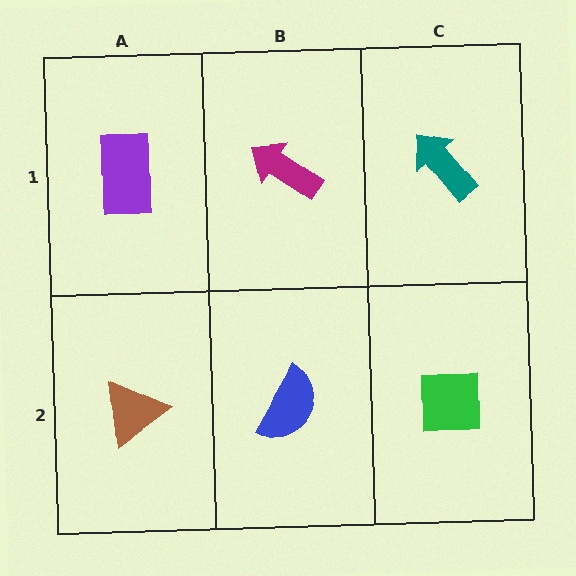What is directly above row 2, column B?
A magenta arrow.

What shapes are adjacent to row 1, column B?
A blue semicircle (row 2, column B), a purple rectangle (row 1, column A), a teal arrow (row 1, column C).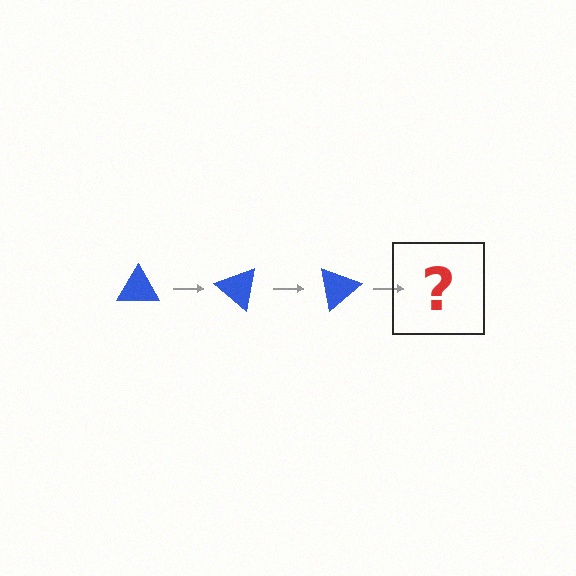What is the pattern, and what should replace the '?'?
The pattern is that the triangle rotates 40 degrees each step. The '?' should be a blue triangle rotated 120 degrees.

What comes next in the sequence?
The next element should be a blue triangle rotated 120 degrees.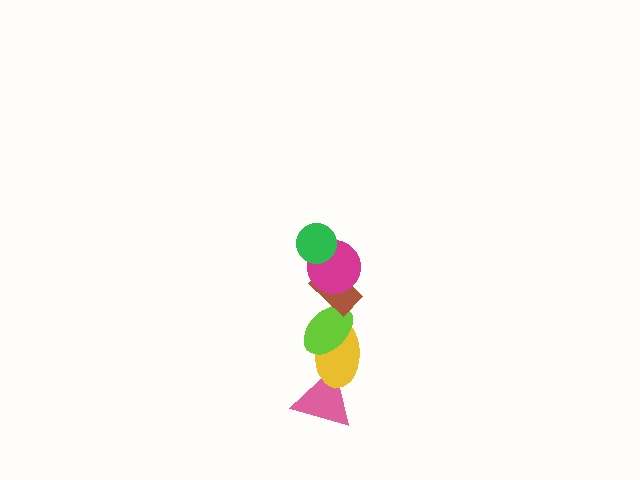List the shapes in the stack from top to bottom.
From top to bottom: the green circle, the magenta circle, the brown rectangle, the lime ellipse, the yellow ellipse, the pink triangle.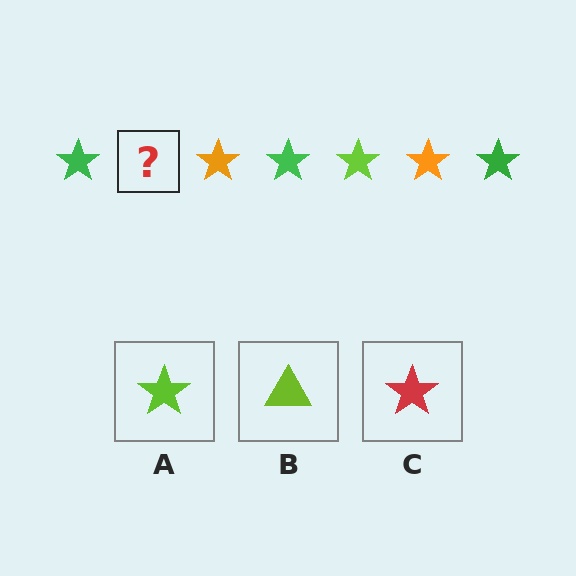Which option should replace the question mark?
Option A.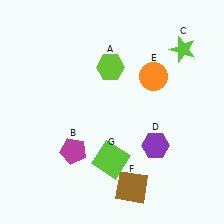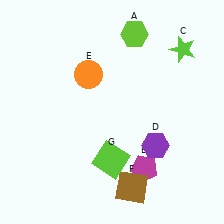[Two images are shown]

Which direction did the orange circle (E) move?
The orange circle (E) moved left.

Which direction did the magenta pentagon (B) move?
The magenta pentagon (B) moved right.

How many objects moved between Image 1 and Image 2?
3 objects moved between the two images.